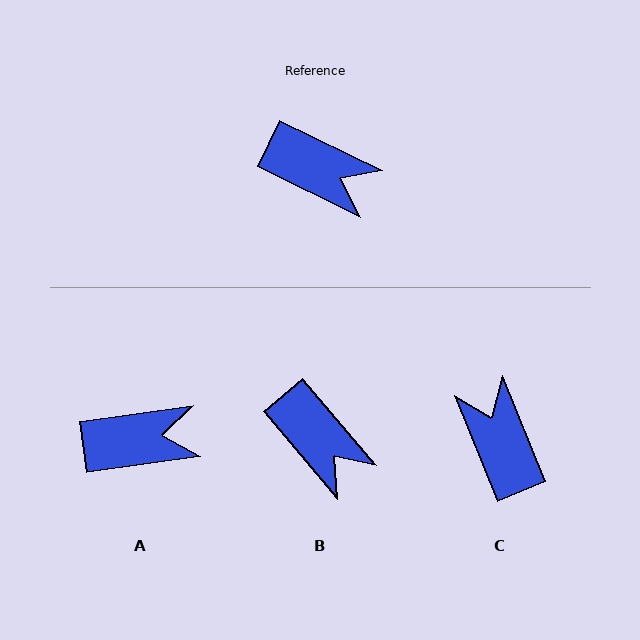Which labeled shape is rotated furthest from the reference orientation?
C, about 139 degrees away.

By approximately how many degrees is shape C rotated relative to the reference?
Approximately 139 degrees counter-clockwise.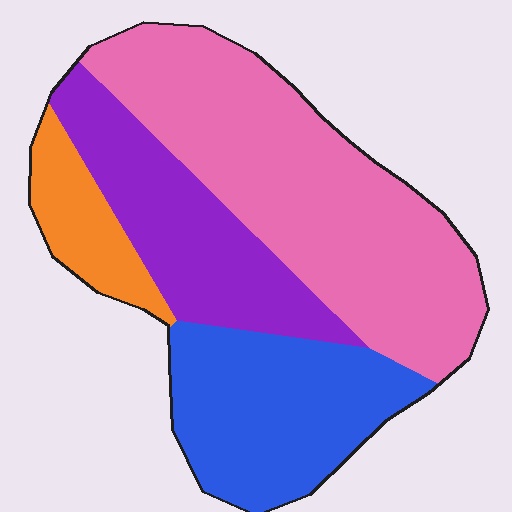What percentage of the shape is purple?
Purple covers 22% of the shape.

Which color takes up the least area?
Orange, at roughly 10%.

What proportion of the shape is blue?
Blue covers about 25% of the shape.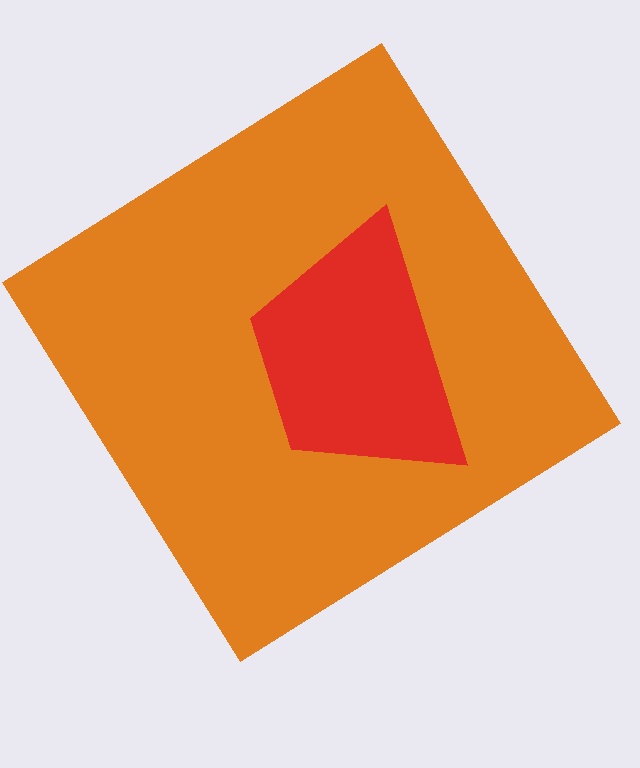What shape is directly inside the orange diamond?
The red trapezoid.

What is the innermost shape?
The red trapezoid.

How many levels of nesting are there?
2.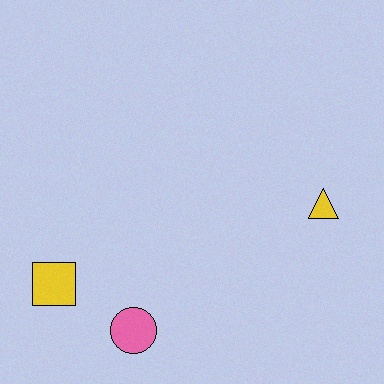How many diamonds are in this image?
There are no diamonds.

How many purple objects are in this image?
There are no purple objects.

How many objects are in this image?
There are 3 objects.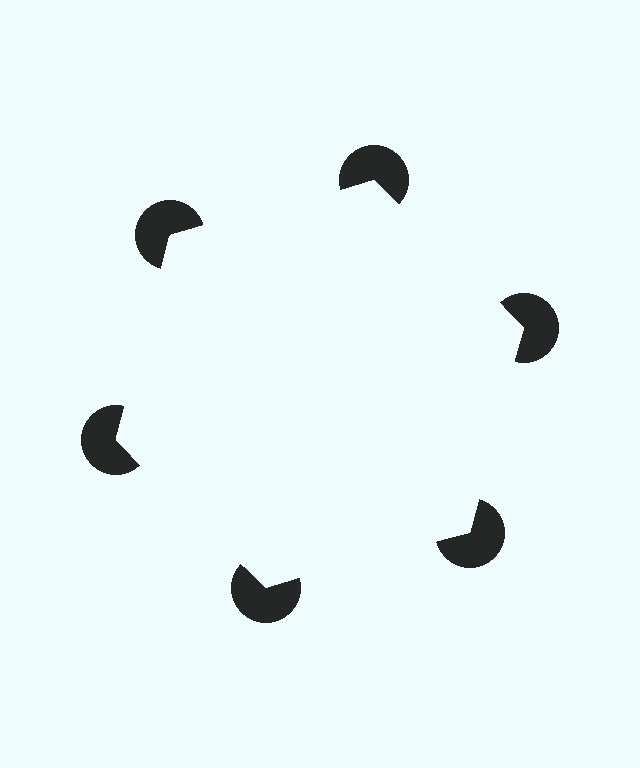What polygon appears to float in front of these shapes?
An illusory hexagon — its edges are inferred from the aligned wedge cuts in the pac-man discs, not physically drawn.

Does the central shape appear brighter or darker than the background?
It typically appears slightly brighter than the background, even though no actual brightness change is drawn.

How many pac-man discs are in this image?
There are 6 — one at each vertex of the illusory hexagon.